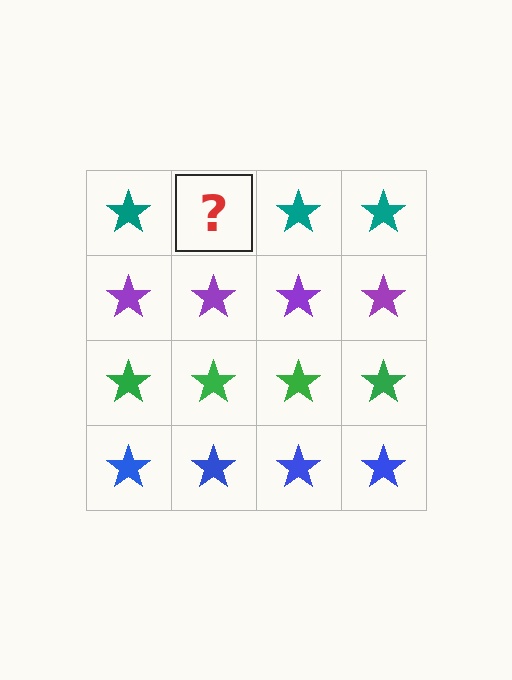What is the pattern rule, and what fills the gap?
The rule is that each row has a consistent color. The gap should be filled with a teal star.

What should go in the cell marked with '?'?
The missing cell should contain a teal star.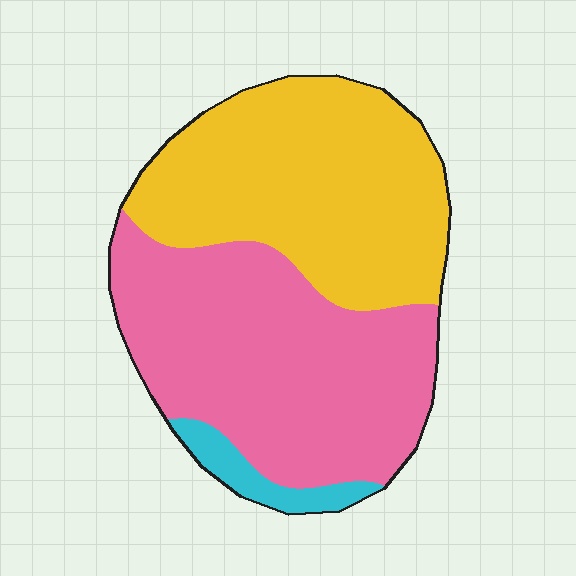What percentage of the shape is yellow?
Yellow covers about 45% of the shape.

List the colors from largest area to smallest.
From largest to smallest: pink, yellow, cyan.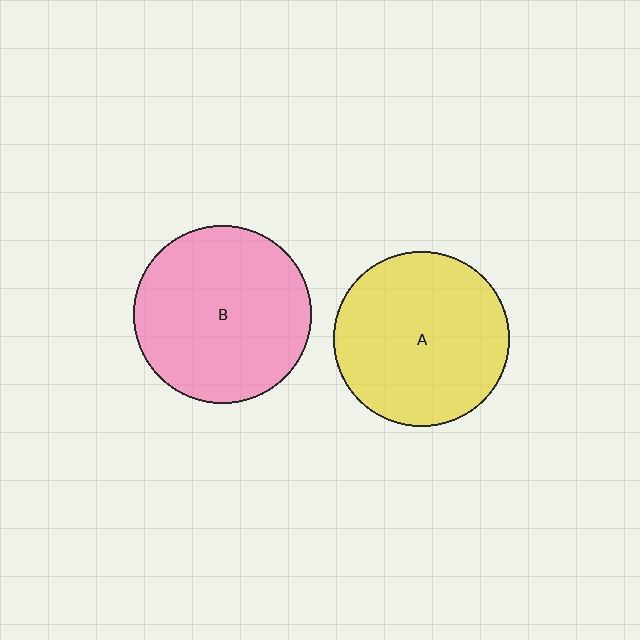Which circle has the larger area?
Circle B (pink).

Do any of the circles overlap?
No, none of the circles overlap.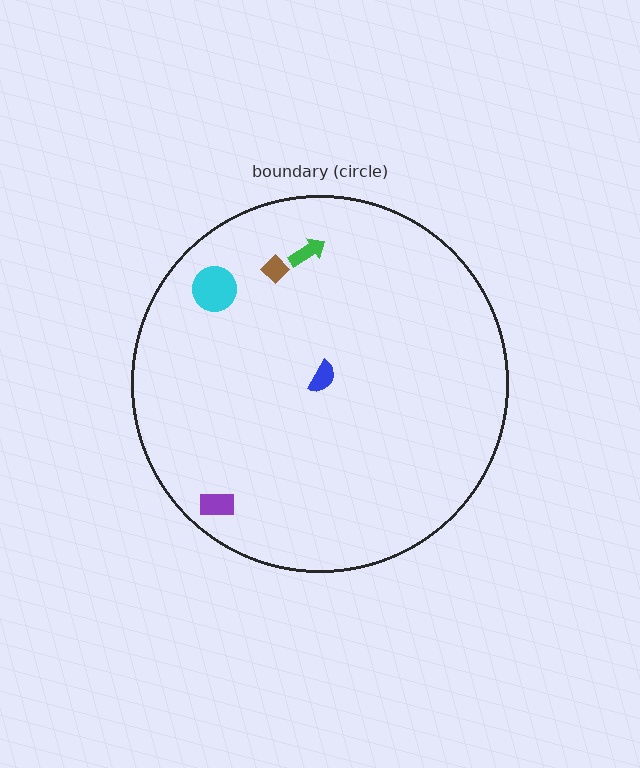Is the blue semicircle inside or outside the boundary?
Inside.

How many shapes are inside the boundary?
5 inside, 0 outside.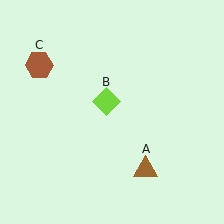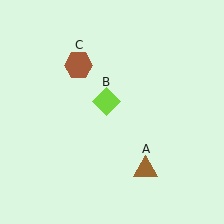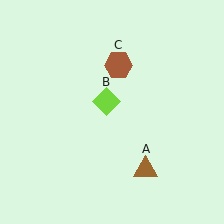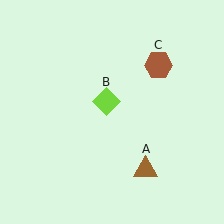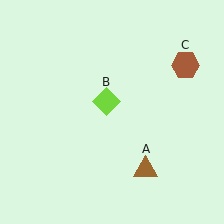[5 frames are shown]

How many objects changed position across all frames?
1 object changed position: brown hexagon (object C).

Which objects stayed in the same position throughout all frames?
Brown triangle (object A) and lime diamond (object B) remained stationary.